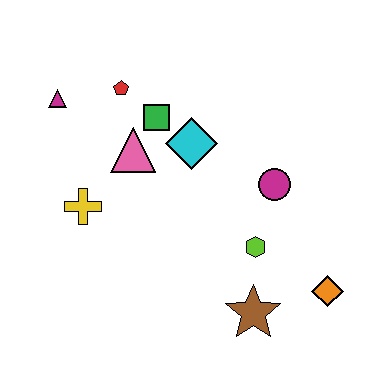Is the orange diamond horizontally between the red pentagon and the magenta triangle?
No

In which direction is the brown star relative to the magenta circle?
The brown star is below the magenta circle.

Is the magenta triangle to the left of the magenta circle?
Yes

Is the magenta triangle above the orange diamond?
Yes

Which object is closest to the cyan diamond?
The green square is closest to the cyan diamond.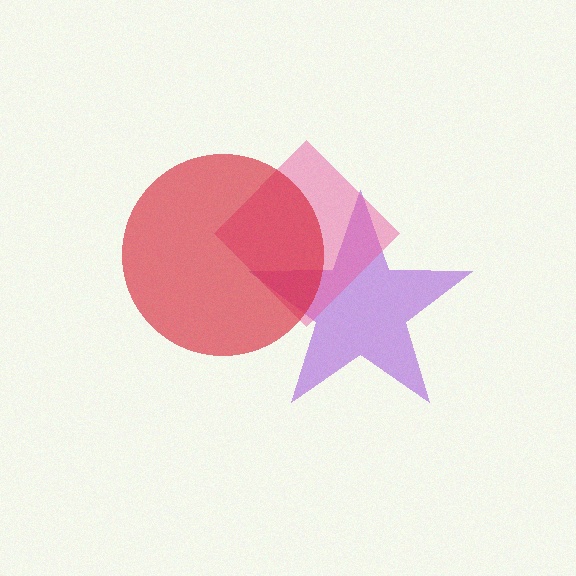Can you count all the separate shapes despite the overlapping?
Yes, there are 3 separate shapes.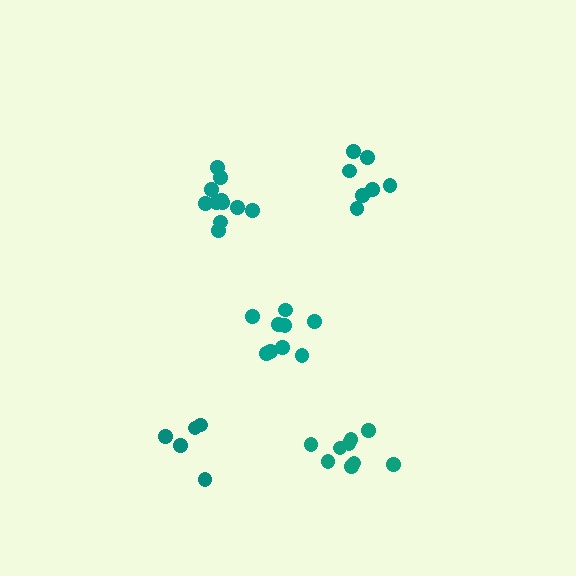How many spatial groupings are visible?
There are 5 spatial groupings.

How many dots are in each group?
Group 1: 11 dots, Group 2: 7 dots, Group 3: 5 dots, Group 4: 9 dots, Group 5: 9 dots (41 total).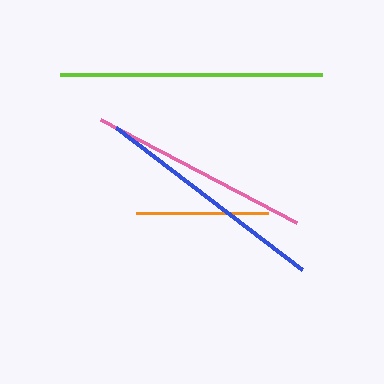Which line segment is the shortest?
The orange line is the shortest at approximately 133 pixels.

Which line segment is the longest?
The lime line is the longest at approximately 261 pixels.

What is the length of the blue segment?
The blue segment is approximately 234 pixels long.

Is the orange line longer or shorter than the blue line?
The blue line is longer than the orange line.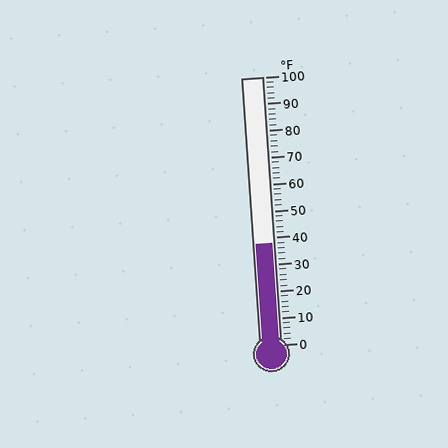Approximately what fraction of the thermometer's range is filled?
The thermometer is filled to approximately 40% of its range.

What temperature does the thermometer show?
The thermometer shows approximately 38°F.